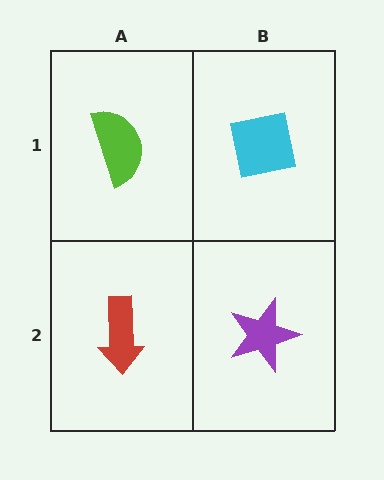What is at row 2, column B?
A purple star.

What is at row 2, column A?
A red arrow.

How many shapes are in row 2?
2 shapes.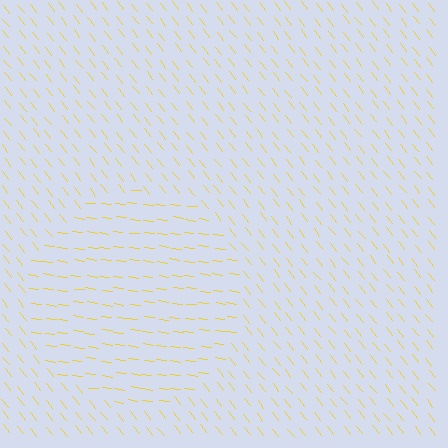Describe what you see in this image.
The image is filled with small yellow line segments. A circle region in the image has lines oriented differently from the surrounding lines, creating a visible texture boundary.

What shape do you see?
I see a circle.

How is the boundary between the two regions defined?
The boundary is defined purely by a change in line orientation (approximately 45 degrees difference). All lines are the same color and thickness.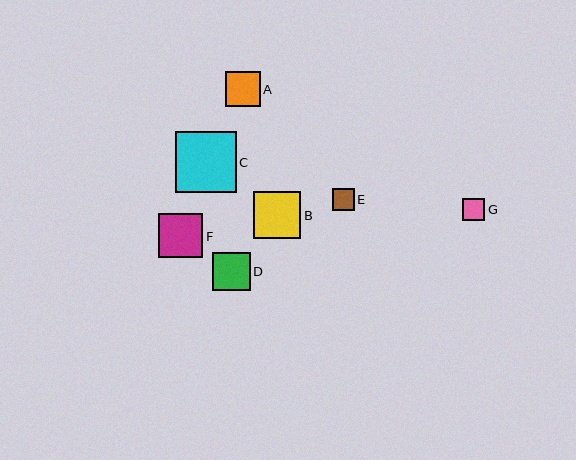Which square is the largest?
Square C is the largest with a size of approximately 61 pixels.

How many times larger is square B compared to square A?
Square B is approximately 1.3 times the size of square A.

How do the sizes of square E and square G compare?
Square E and square G are approximately the same size.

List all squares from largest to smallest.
From largest to smallest: C, B, F, D, A, E, G.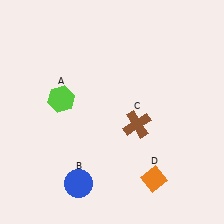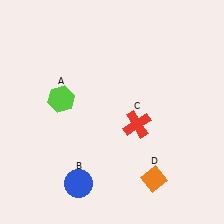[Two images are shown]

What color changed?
The cross (C) changed from brown in Image 1 to red in Image 2.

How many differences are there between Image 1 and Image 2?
There is 1 difference between the two images.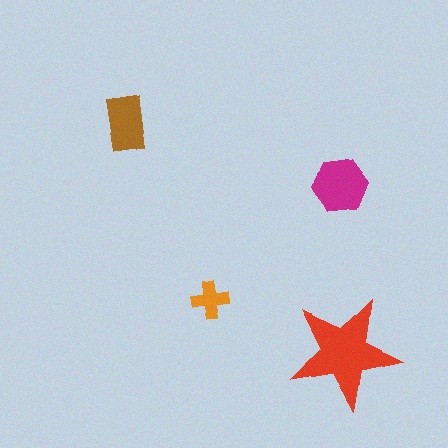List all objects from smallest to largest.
The orange cross, the brown rectangle, the magenta hexagon, the red star.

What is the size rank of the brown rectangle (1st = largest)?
3rd.